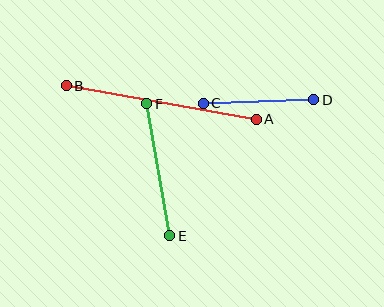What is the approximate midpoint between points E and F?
The midpoint is at approximately (158, 170) pixels.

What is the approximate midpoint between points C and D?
The midpoint is at approximately (259, 102) pixels.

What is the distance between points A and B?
The distance is approximately 193 pixels.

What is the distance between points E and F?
The distance is approximately 134 pixels.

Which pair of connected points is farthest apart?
Points A and B are farthest apart.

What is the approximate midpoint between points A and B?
The midpoint is at approximately (161, 103) pixels.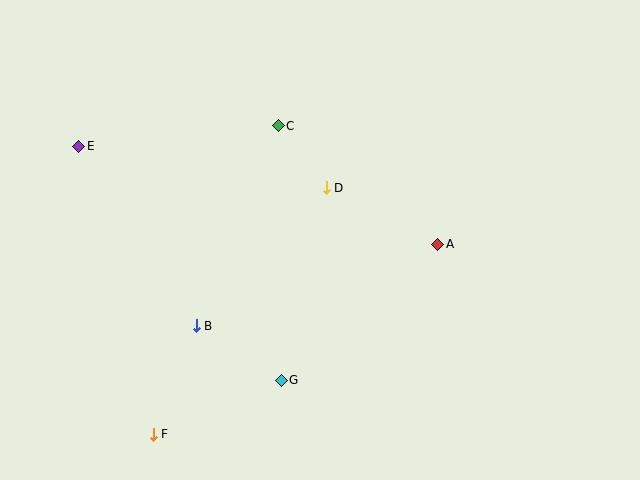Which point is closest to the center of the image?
Point D at (326, 188) is closest to the center.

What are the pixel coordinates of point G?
Point G is at (281, 380).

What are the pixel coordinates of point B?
Point B is at (196, 326).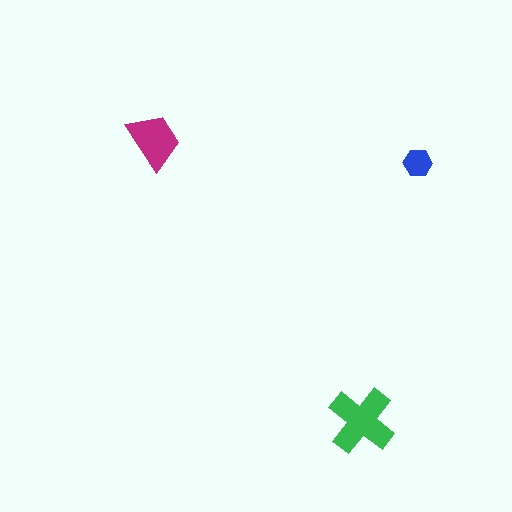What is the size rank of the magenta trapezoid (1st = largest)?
2nd.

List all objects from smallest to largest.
The blue hexagon, the magenta trapezoid, the green cross.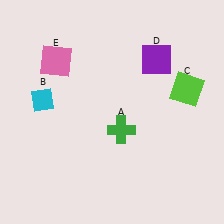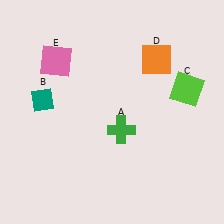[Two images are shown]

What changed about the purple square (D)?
In Image 1, D is purple. In Image 2, it changed to orange.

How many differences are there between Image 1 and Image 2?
There are 2 differences between the two images.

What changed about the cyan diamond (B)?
In Image 1, B is cyan. In Image 2, it changed to teal.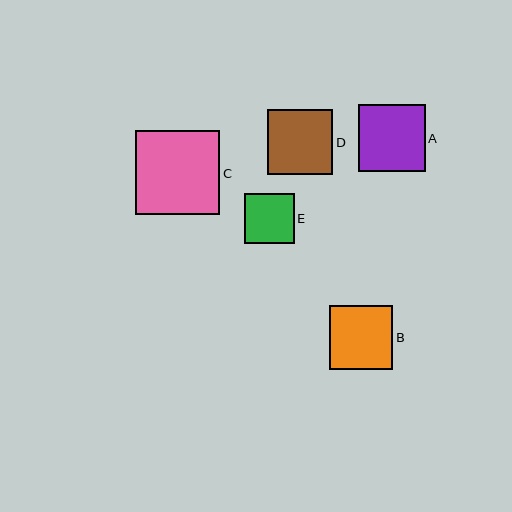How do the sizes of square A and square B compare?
Square A and square B are approximately the same size.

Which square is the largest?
Square C is the largest with a size of approximately 84 pixels.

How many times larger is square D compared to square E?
Square D is approximately 1.3 times the size of square E.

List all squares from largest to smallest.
From largest to smallest: C, A, D, B, E.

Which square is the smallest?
Square E is the smallest with a size of approximately 50 pixels.